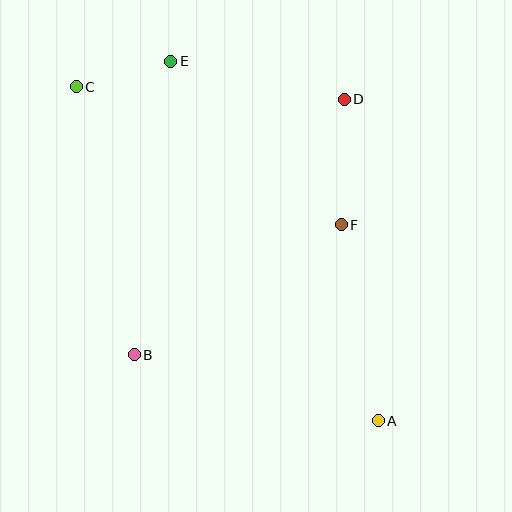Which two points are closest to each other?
Points C and E are closest to each other.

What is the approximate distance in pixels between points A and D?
The distance between A and D is approximately 323 pixels.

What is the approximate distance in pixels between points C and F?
The distance between C and F is approximately 299 pixels.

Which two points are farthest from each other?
Points A and C are farthest from each other.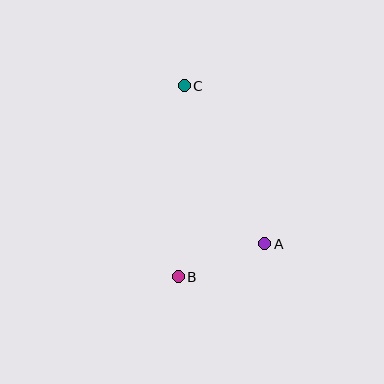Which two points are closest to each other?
Points A and B are closest to each other.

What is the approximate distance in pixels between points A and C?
The distance between A and C is approximately 177 pixels.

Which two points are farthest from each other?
Points B and C are farthest from each other.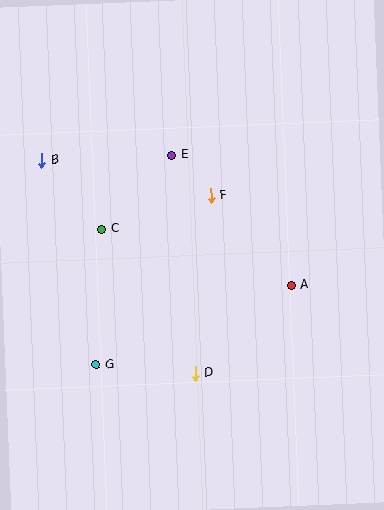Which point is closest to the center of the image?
Point F at (211, 195) is closest to the center.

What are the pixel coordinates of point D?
Point D is at (195, 373).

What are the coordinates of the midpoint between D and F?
The midpoint between D and F is at (203, 284).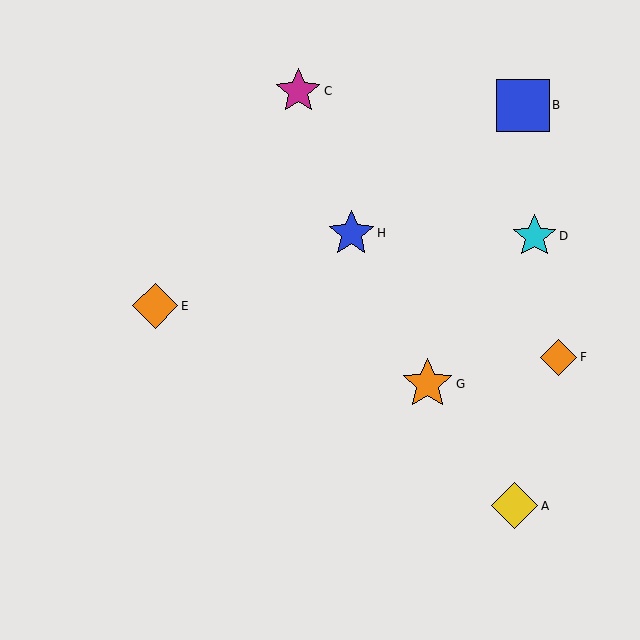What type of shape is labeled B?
Shape B is a blue square.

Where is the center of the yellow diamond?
The center of the yellow diamond is at (515, 506).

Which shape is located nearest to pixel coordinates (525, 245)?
The cyan star (labeled D) at (535, 236) is nearest to that location.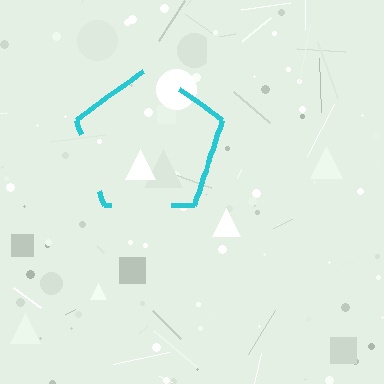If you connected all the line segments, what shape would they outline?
They would outline a pentagon.